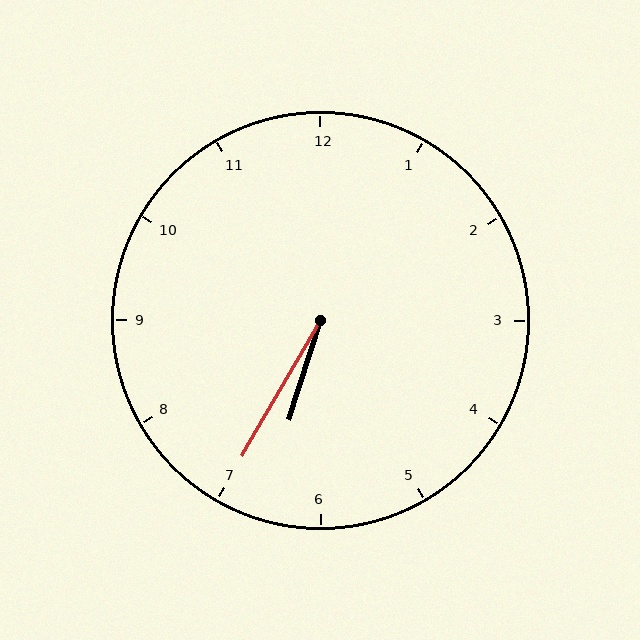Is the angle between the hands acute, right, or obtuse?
It is acute.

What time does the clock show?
6:35.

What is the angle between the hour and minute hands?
Approximately 12 degrees.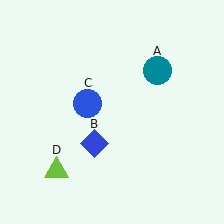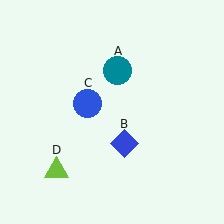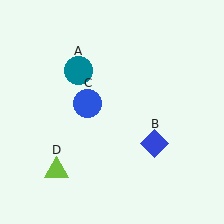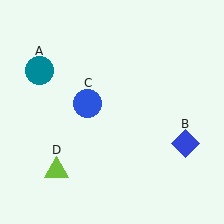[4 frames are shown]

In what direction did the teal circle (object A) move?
The teal circle (object A) moved left.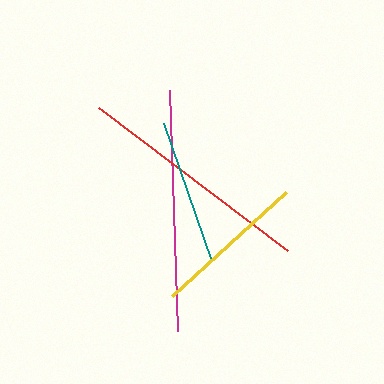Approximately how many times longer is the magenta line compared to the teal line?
The magenta line is approximately 1.6 times the length of the teal line.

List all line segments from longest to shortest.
From longest to shortest: magenta, red, yellow, teal.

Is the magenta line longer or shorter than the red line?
The magenta line is longer than the red line.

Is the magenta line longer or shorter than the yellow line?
The magenta line is longer than the yellow line.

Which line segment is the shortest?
The teal line is the shortest at approximately 147 pixels.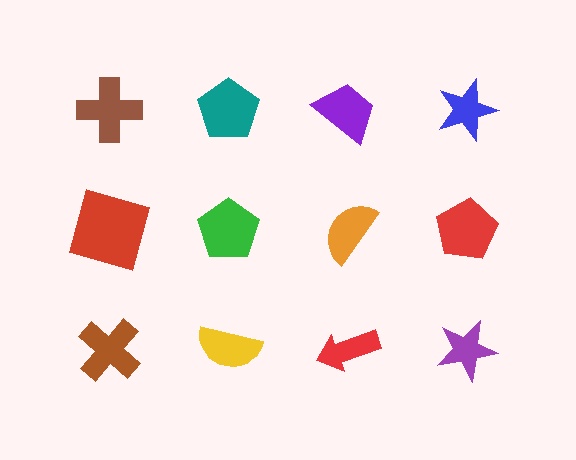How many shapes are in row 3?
4 shapes.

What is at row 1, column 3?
A purple trapezoid.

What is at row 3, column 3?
A red arrow.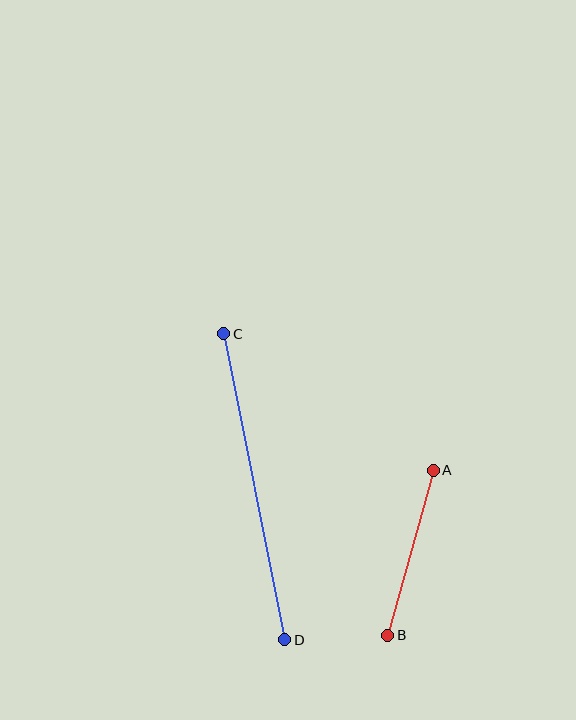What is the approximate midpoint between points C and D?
The midpoint is at approximately (254, 487) pixels.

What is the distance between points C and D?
The distance is approximately 312 pixels.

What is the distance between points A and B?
The distance is approximately 171 pixels.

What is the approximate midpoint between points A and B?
The midpoint is at approximately (411, 553) pixels.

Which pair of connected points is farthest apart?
Points C and D are farthest apart.